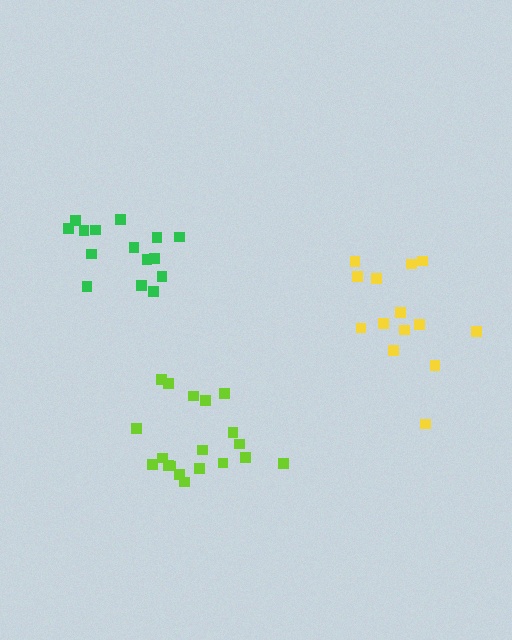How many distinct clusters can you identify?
There are 3 distinct clusters.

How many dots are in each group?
Group 1: 14 dots, Group 2: 19 dots, Group 3: 15 dots (48 total).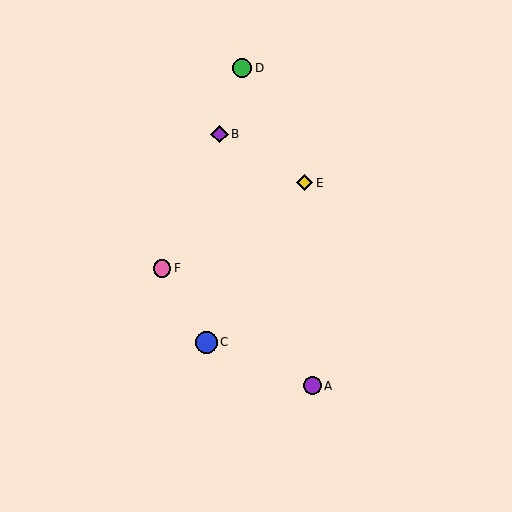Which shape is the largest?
The blue circle (labeled C) is the largest.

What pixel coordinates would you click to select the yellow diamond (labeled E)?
Click at (305, 183) to select the yellow diamond E.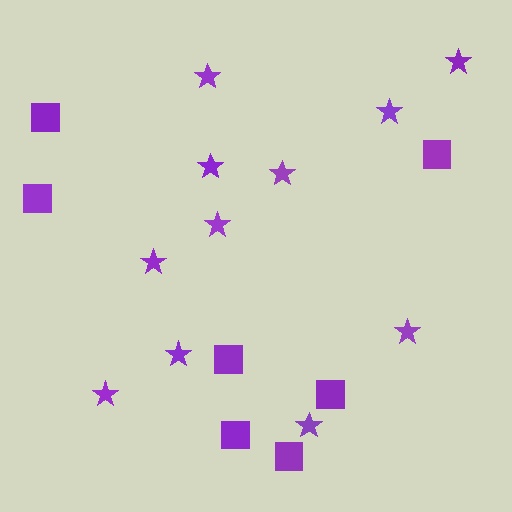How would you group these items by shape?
There are 2 groups: one group of stars (11) and one group of squares (7).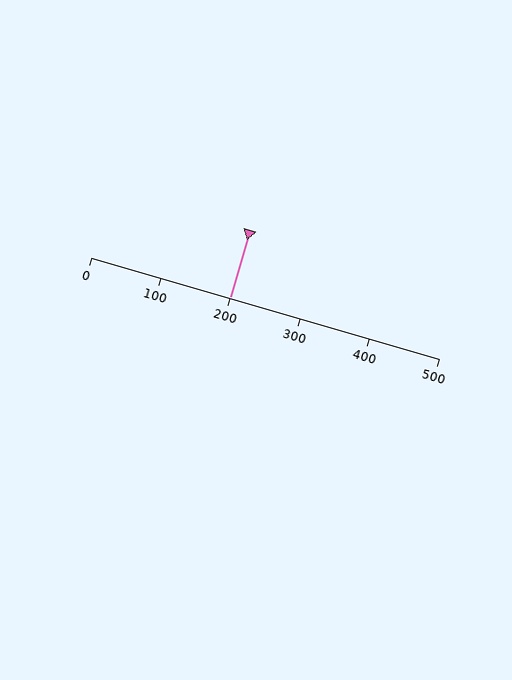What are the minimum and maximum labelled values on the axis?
The axis runs from 0 to 500.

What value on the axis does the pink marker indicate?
The marker indicates approximately 200.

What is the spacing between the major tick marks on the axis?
The major ticks are spaced 100 apart.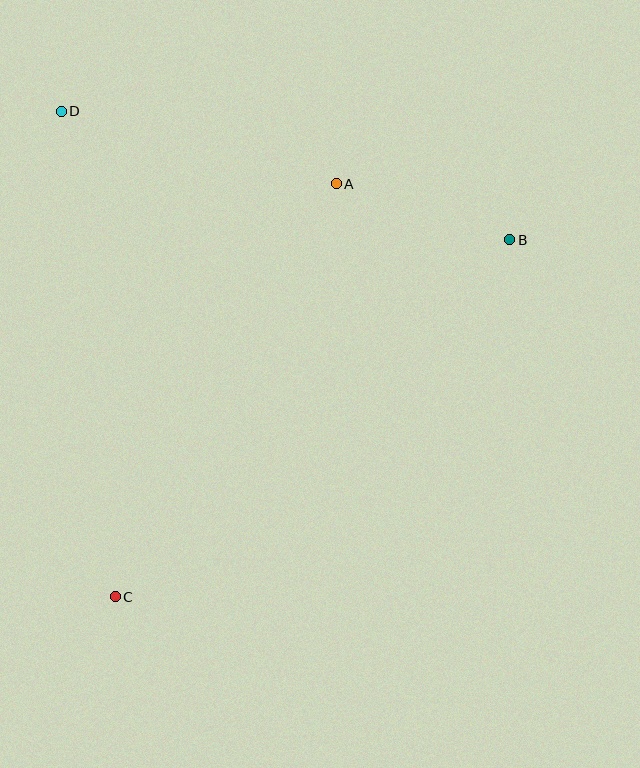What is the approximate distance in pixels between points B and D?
The distance between B and D is approximately 467 pixels.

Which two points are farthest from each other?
Points B and C are farthest from each other.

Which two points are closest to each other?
Points A and B are closest to each other.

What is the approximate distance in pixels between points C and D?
The distance between C and D is approximately 489 pixels.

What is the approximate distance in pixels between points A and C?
The distance between A and C is approximately 469 pixels.